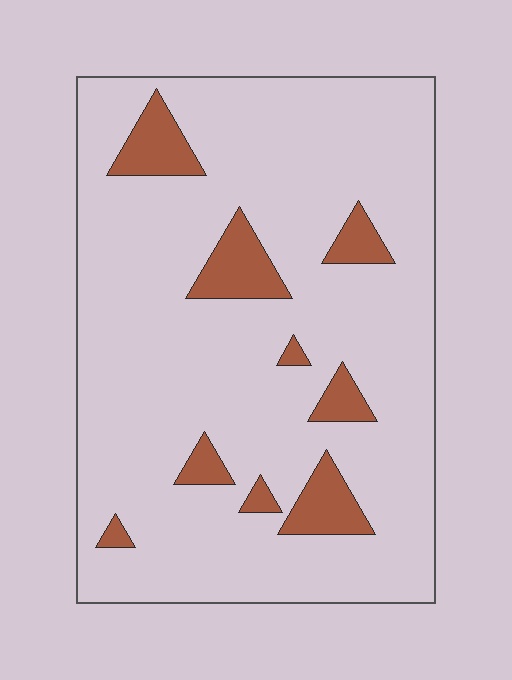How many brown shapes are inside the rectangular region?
9.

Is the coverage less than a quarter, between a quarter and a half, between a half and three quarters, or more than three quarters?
Less than a quarter.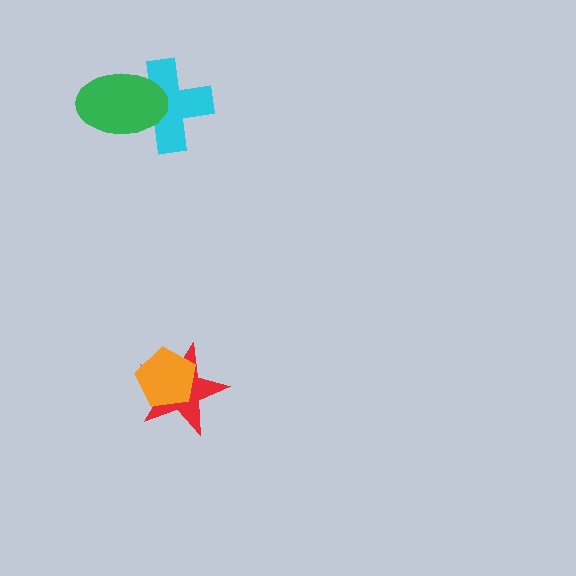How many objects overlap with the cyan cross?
1 object overlaps with the cyan cross.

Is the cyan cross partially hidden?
Yes, it is partially covered by another shape.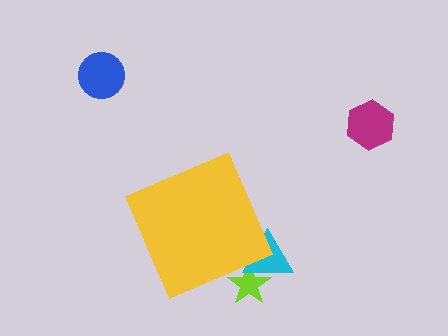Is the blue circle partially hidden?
No, the blue circle is fully visible.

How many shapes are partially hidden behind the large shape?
2 shapes are partially hidden.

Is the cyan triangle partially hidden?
Yes, the cyan triangle is partially hidden behind the yellow diamond.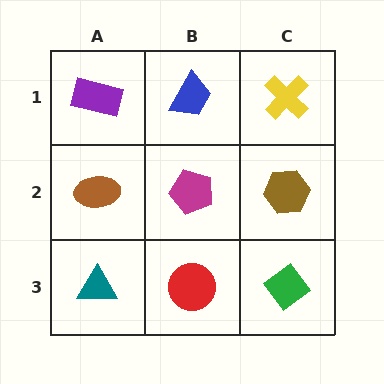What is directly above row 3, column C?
A brown hexagon.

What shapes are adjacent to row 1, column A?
A brown ellipse (row 2, column A), a blue trapezoid (row 1, column B).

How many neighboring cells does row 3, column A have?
2.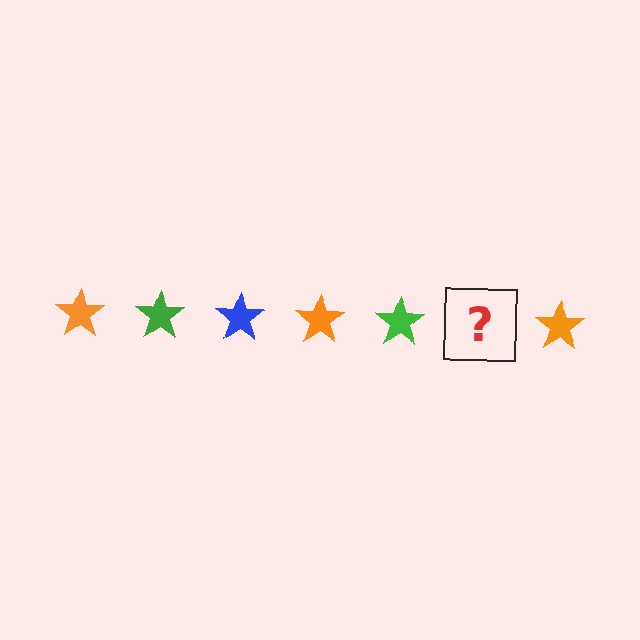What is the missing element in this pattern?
The missing element is a blue star.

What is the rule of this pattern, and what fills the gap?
The rule is that the pattern cycles through orange, green, blue stars. The gap should be filled with a blue star.